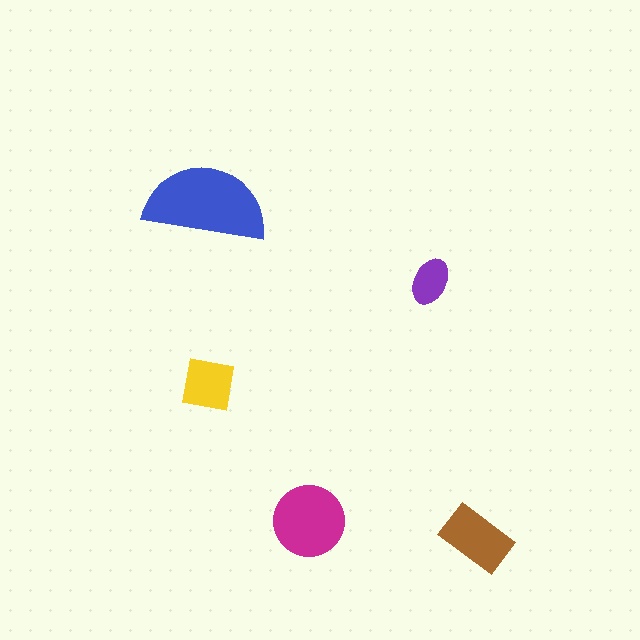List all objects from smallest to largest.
The purple ellipse, the yellow square, the brown rectangle, the magenta circle, the blue semicircle.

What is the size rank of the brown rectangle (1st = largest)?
3rd.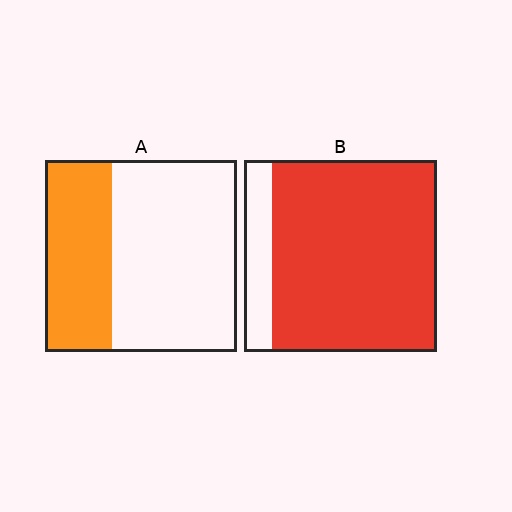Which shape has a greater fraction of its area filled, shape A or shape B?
Shape B.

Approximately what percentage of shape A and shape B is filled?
A is approximately 35% and B is approximately 85%.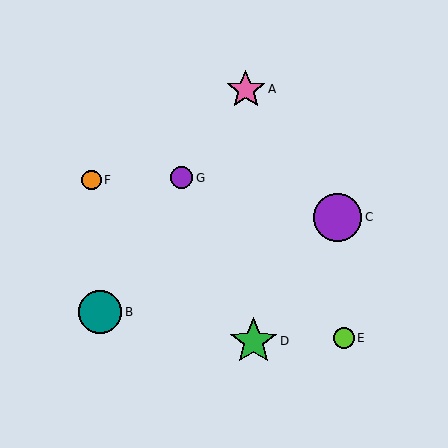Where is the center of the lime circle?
The center of the lime circle is at (344, 338).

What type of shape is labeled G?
Shape G is a purple circle.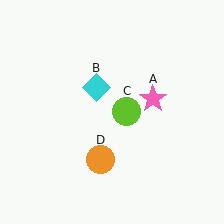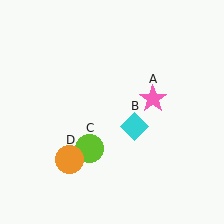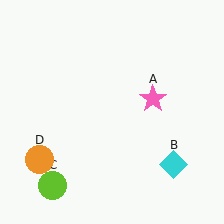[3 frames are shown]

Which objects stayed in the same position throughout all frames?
Pink star (object A) remained stationary.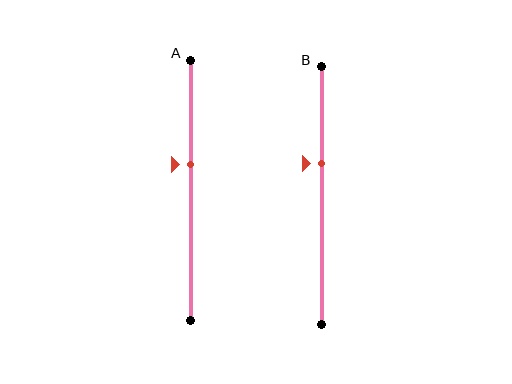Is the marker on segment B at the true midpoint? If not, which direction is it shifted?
No, the marker on segment B is shifted upward by about 12% of the segment length.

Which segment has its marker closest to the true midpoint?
Segment A has its marker closest to the true midpoint.